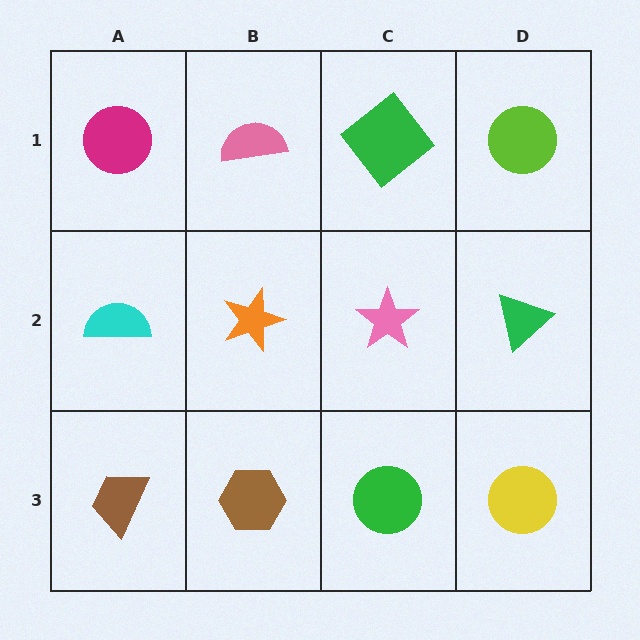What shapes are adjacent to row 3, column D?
A green triangle (row 2, column D), a green circle (row 3, column C).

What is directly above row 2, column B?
A pink semicircle.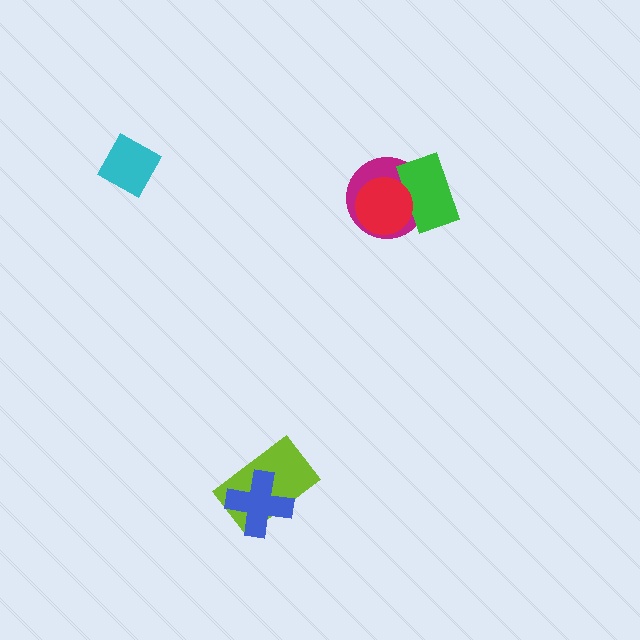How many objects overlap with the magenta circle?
2 objects overlap with the magenta circle.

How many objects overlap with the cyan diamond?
0 objects overlap with the cyan diamond.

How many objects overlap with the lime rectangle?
1 object overlaps with the lime rectangle.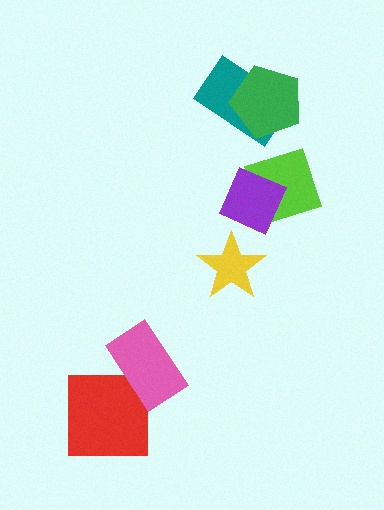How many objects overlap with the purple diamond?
1 object overlaps with the purple diamond.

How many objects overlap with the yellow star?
0 objects overlap with the yellow star.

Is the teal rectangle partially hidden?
Yes, it is partially covered by another shape.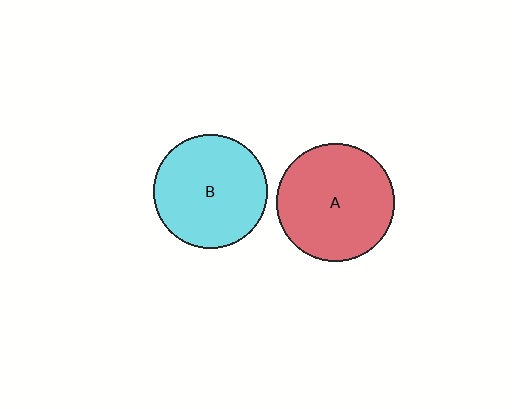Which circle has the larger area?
Circle A (red).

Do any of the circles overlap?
No, none of the circles overlap.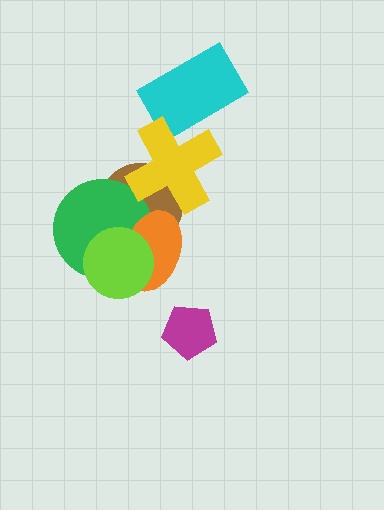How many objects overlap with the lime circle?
3 objects overlap with the lime circle.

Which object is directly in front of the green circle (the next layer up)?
The orange ellipse is directly in front of the green circle.